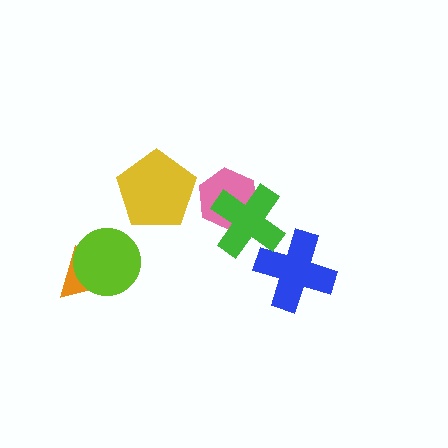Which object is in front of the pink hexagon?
The green cross is in front of the pink hexagon.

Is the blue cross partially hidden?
Yes, it is partially covered by another shape.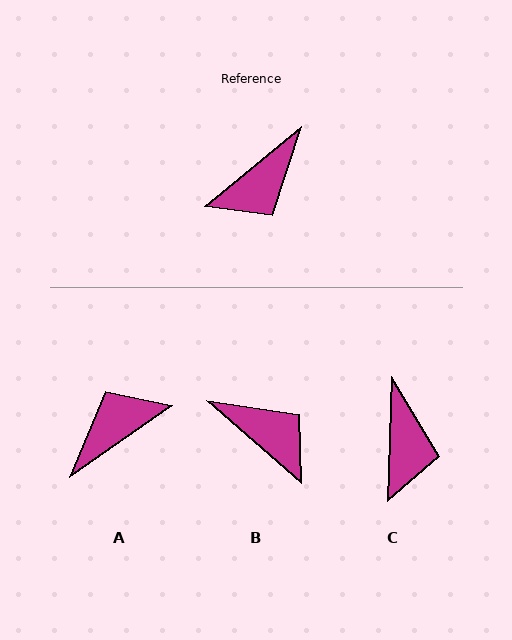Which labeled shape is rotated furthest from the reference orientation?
A, about 176 degrees away.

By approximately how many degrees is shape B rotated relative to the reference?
Approximately 99 degrees counter-clockwise.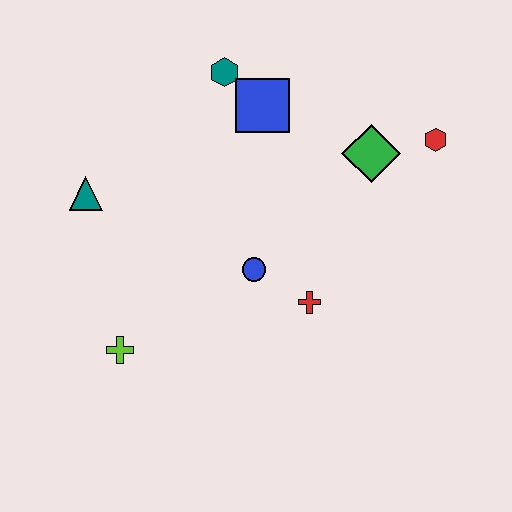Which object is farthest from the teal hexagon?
The lime cross is farthest from the teal hexagon.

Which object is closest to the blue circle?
The red cross is closest to the blue circle.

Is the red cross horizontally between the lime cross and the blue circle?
No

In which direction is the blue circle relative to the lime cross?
The blue circle is to the right of the lime cross.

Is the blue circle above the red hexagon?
No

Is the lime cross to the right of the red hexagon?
No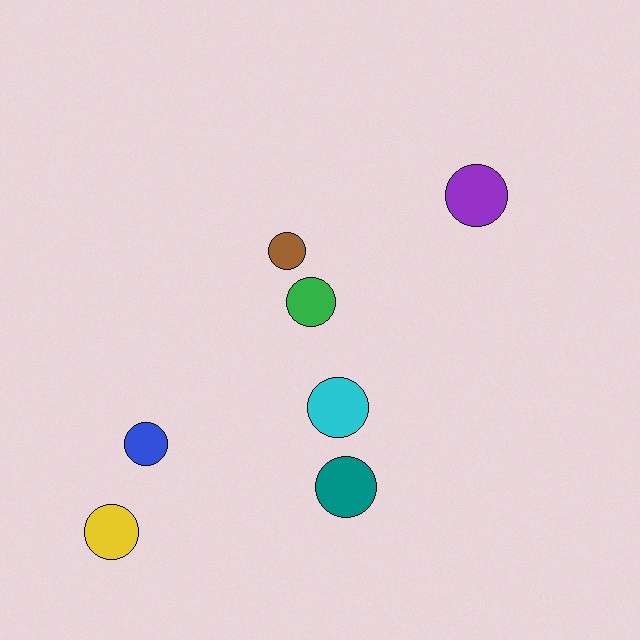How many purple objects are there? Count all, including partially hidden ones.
There is 1 purple object.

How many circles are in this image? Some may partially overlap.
There are 7 circles.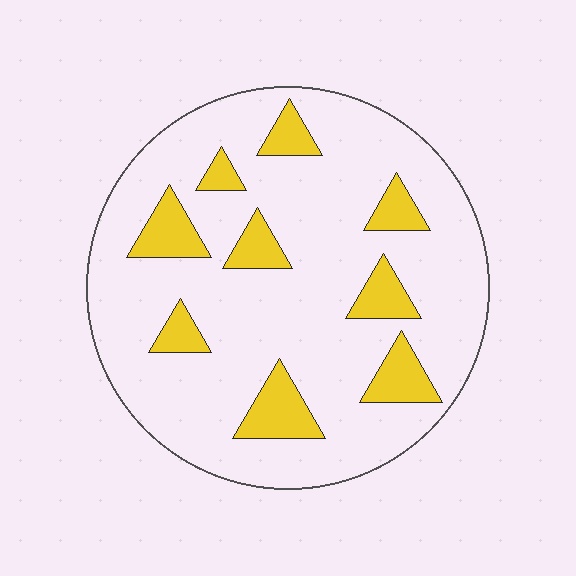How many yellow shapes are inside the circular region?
9.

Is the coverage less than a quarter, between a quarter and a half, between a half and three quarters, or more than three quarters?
Less than a quarter.